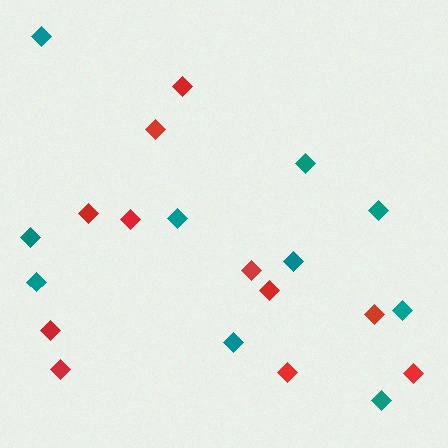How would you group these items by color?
There are 2 groups: one group of teal diamonds (10) and one group of red diamonds (11).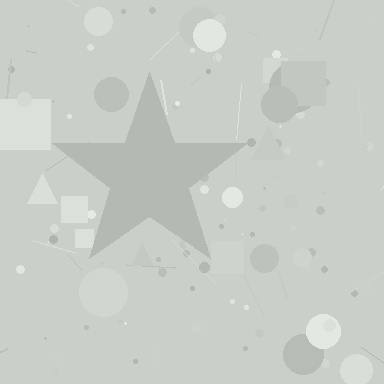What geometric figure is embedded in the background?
A star is embedded in the background.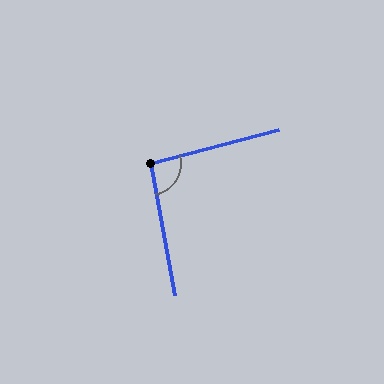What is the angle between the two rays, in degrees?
Approximately 95 degrees.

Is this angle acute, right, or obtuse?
It is approximately a right angle.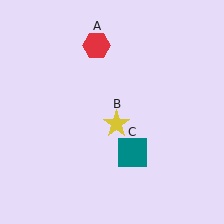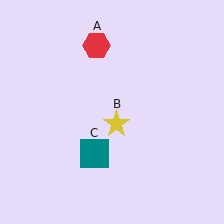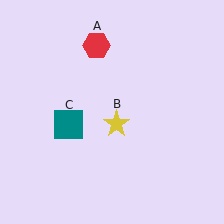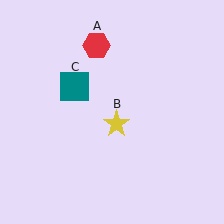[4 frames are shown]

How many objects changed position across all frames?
1 object changed position: teal square (object C).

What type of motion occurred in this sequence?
The teal square (object C) rotated clockwise around the center of the scene.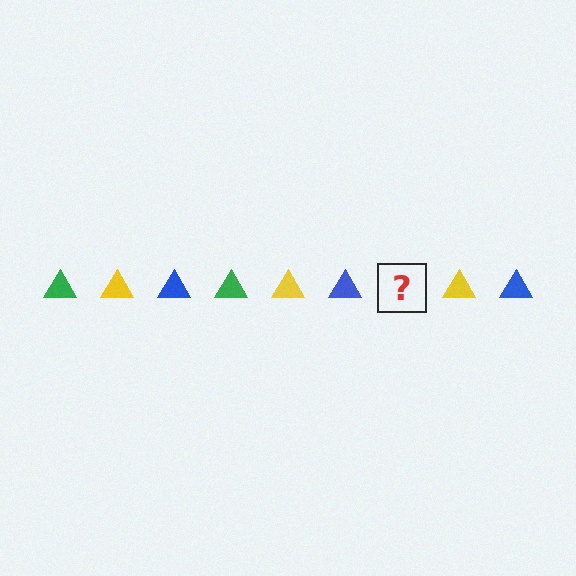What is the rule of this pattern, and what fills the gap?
The rule is that the pattern cycles through green, yellow, blue triangles. The gap should be filled with a green triangle.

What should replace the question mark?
The question mark should be replaced with a green triangle.